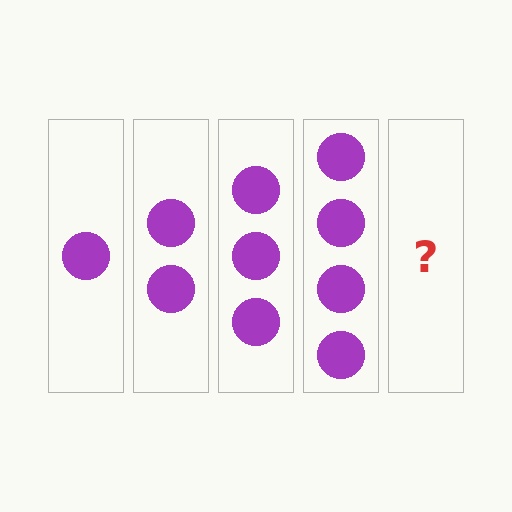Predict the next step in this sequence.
The next step is 5 circles.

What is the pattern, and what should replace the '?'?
The pattern is that each step adds one more circle. The '?' should be 5 circles.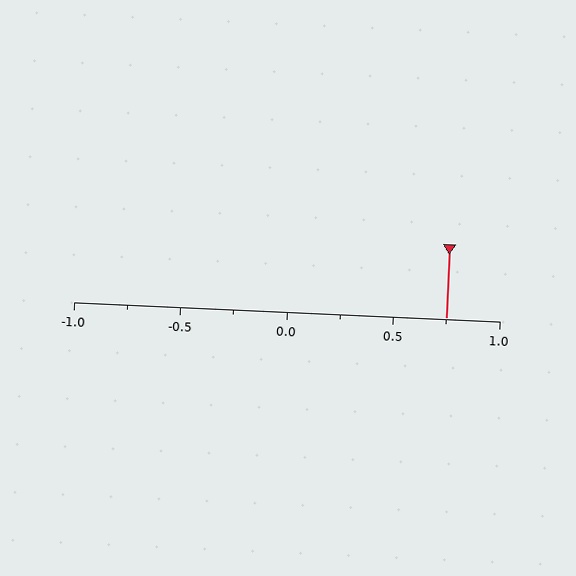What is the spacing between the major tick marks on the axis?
The major ticks are spaced 0.5 apart.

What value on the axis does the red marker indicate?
The marker indicates approximately 0.75.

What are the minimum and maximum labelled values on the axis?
The axis runs from -1.0 to 1.0.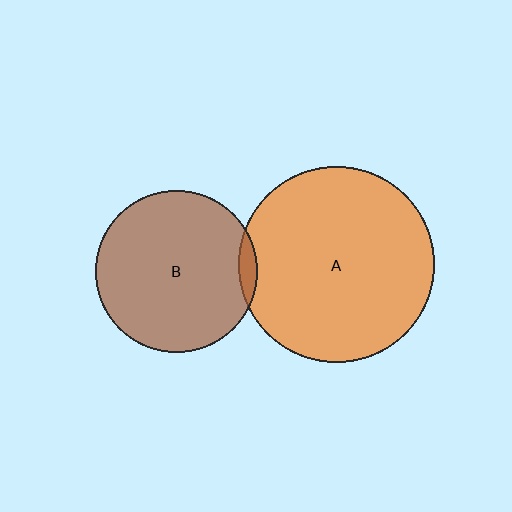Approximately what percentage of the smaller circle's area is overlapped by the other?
Approximately 5%.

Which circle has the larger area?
Circle A (orange).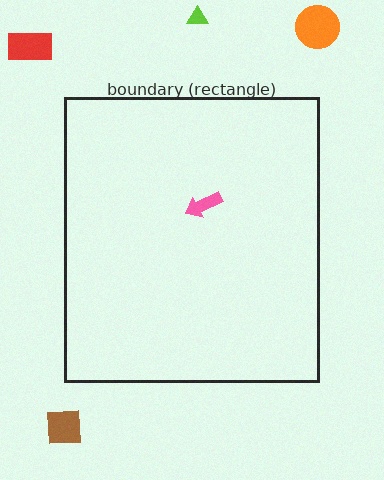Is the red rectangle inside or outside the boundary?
Outside.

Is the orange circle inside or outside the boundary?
Outside.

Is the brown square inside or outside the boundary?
Outside.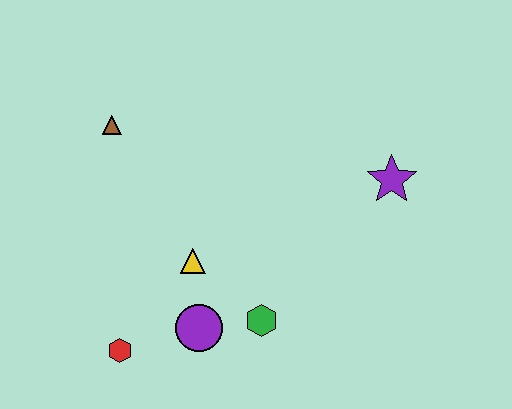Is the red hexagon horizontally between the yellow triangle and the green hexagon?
No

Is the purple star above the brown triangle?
No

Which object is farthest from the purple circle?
The purple star is farthest from the purple circle.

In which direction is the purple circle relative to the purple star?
The purple circle is to the left of the purple star.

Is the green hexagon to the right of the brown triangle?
Yes